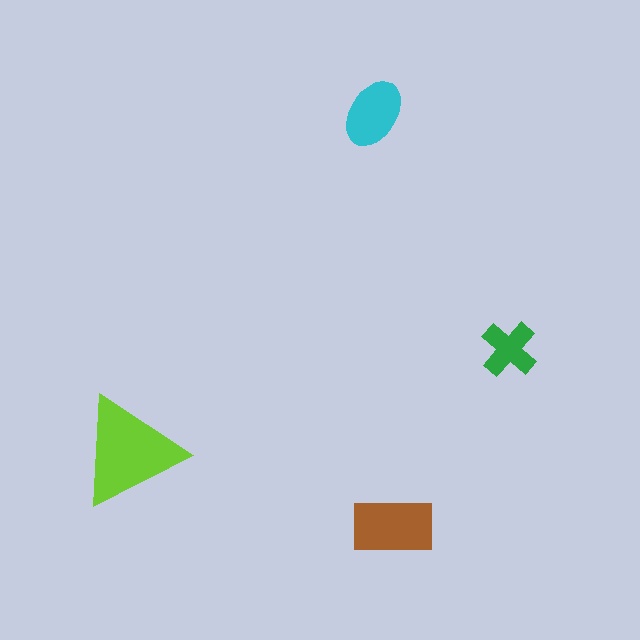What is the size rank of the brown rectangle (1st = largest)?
2nd.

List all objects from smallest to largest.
The green cross, the cyan ellipse, the brown rectangle, the lime triangle.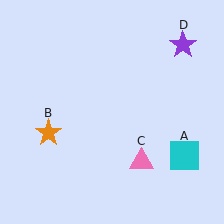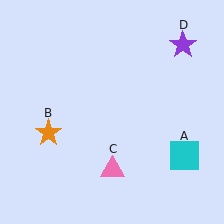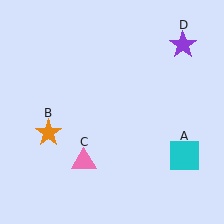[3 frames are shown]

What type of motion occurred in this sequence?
The pink triangle (object C) rotated clockwise around the center of the scene.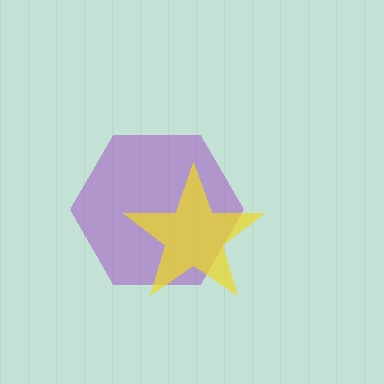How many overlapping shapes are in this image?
There are 2 overlapping shapes in the image.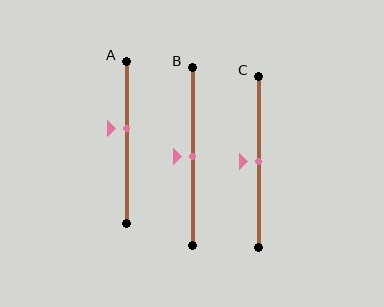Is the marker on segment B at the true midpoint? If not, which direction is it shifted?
Yes, the marker on segment B is at the true midpoint.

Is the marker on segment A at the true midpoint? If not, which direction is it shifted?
No, the marker on segment A is shifted upward by about 9% of the segment length.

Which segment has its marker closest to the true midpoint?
Segment B has its marker closest to the true midpoint.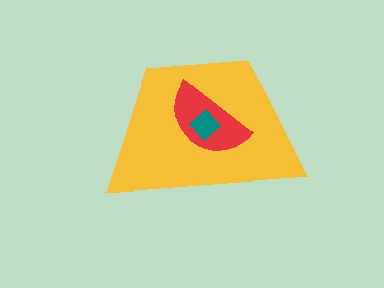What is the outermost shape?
The yellow trapezoid.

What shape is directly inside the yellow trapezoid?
The red semicircle.